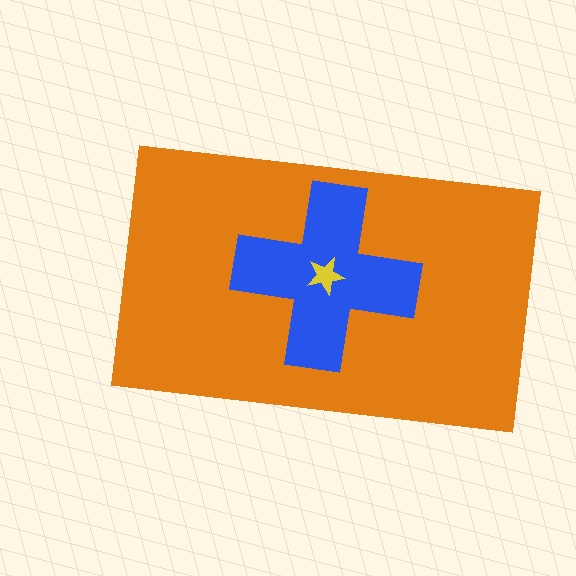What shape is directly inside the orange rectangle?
The blue cross.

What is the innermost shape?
The yellow star.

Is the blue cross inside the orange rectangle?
Yes.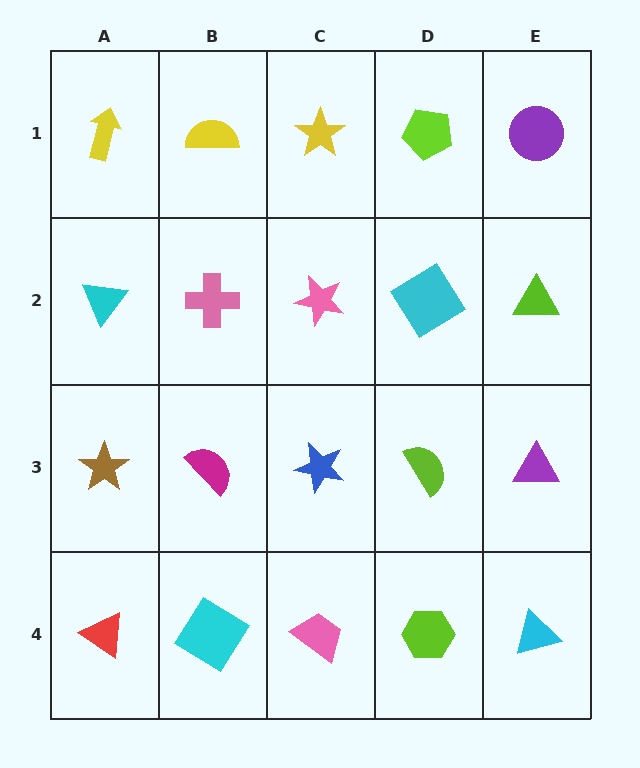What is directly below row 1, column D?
A cyan diamond.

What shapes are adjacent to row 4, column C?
A blue star (row 3, column C), a cyan diamond (row 4, column B), a lime hexagon (row 4, column D).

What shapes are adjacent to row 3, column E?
A lime triangle (row 2, column E), a cyan triangle (row 4, column E), a lime semicircle (row 3, column D).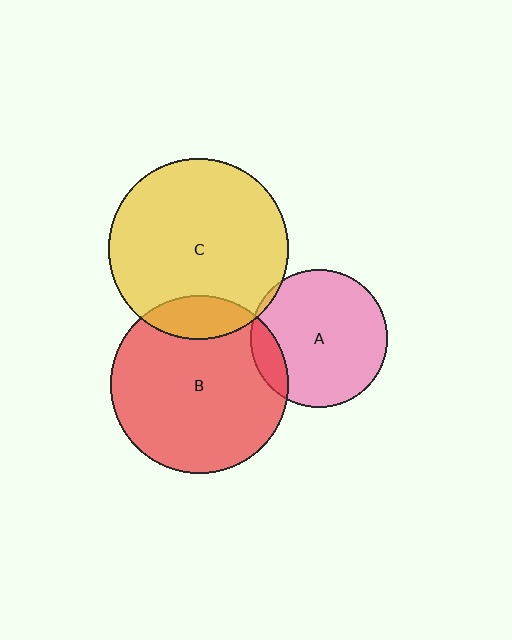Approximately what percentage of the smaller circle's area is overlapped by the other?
Approximately 15%.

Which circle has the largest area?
Circle C (yellow).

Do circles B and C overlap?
Yes.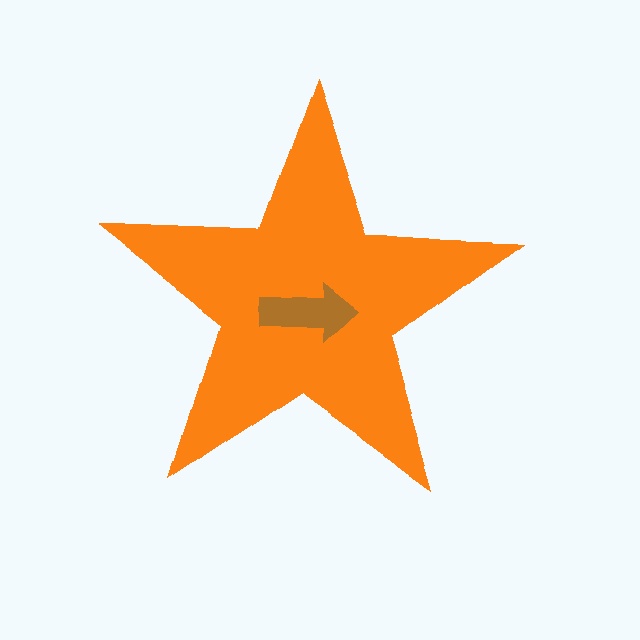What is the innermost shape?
The brown arrow.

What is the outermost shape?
The orange star.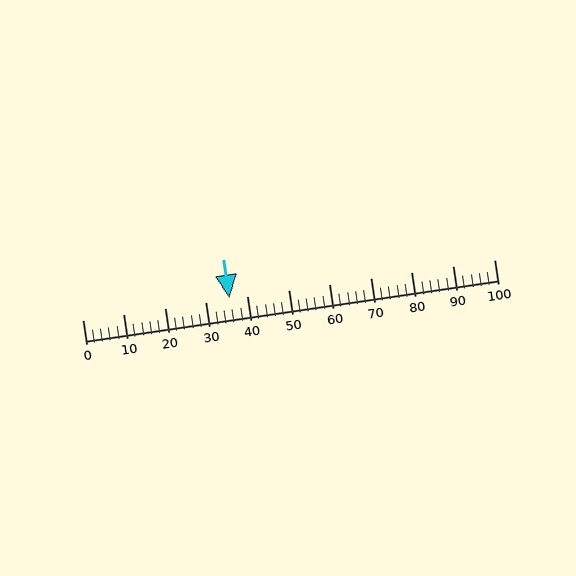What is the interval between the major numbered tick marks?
The major tick marks are spaced 10 units apart.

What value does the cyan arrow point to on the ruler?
The cyan arrow points to approximately 36.